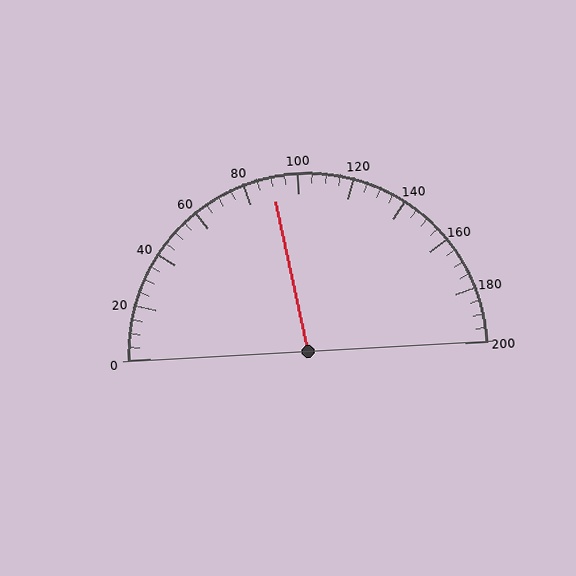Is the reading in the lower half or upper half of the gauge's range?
The reading is in the lower half of the range (0 to 200).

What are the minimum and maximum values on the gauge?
The gauge ranges from 0 to 200.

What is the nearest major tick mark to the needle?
The nearest major tick mark is 80.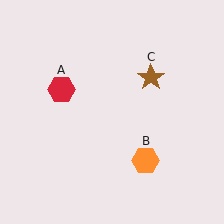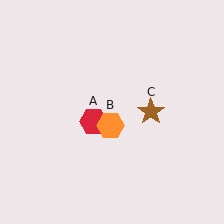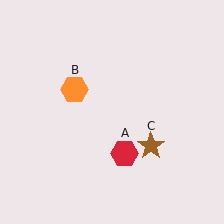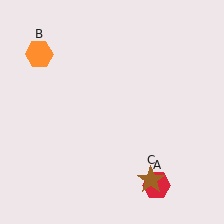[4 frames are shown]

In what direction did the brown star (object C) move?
The brown star (object C) moved down.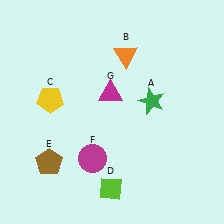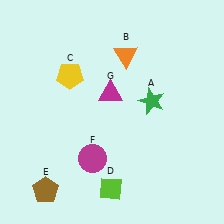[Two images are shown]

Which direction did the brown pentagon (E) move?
The brown pentagon (E) moved down.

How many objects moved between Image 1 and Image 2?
2 objects moved between the two images.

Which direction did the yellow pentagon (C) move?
The yellow pentagon (C) moved up.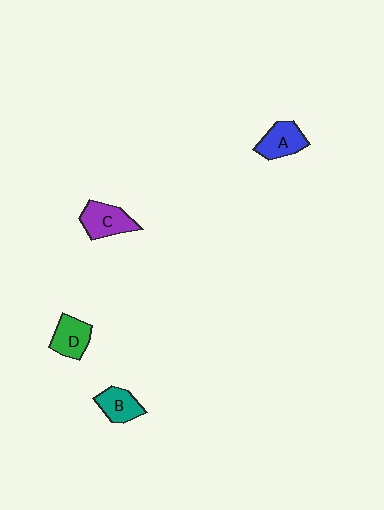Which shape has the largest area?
Shape C (purple).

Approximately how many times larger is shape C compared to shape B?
Approximately 1.2 times.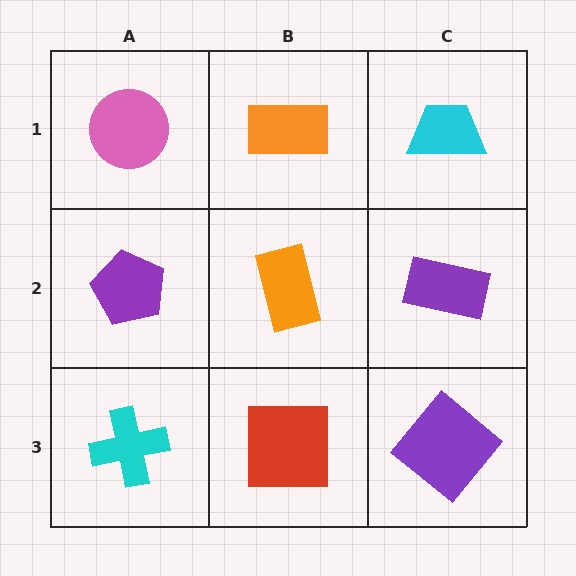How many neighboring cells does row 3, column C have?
2.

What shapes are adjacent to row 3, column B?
An orange rectangle (row 2, column B), a cyan cross (row 3, column A), a purple diamond (row 3, column C).